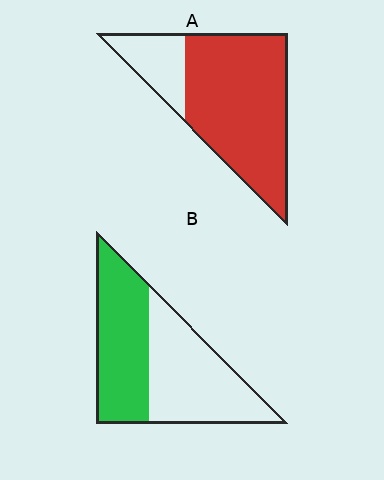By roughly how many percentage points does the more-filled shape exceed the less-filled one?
By roughly 30 percentage points (A over B).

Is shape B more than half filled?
Roughly half.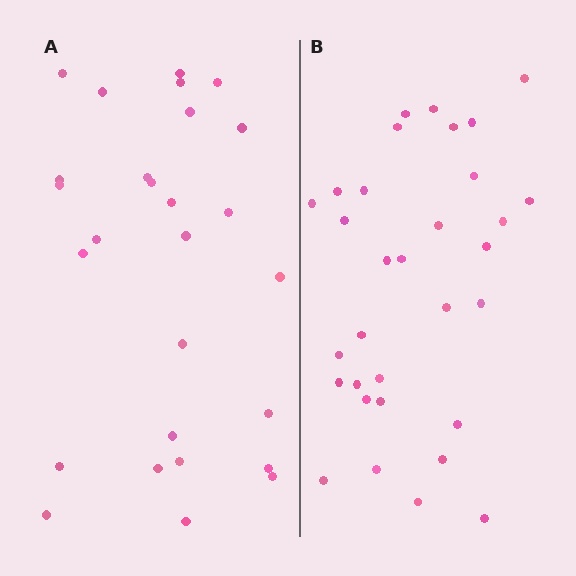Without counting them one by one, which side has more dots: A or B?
Region B (the right region) has more dots.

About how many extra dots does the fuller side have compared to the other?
Region B has about 5 more dots than region A.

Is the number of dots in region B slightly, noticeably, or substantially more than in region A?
Region B has only slightly more — the two regions are fairly close. The ratio is roughly 1.2 to 1.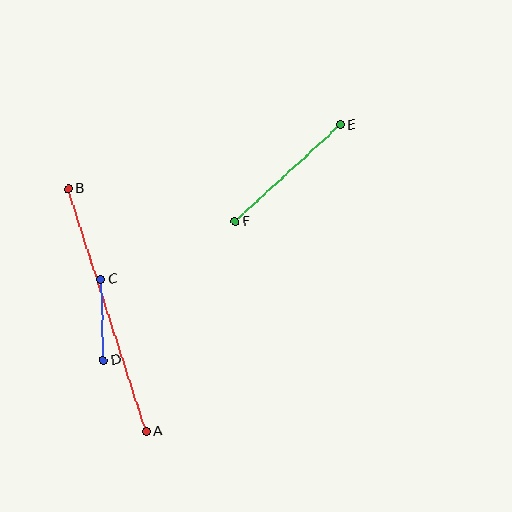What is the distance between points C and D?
The distance is approximately 81 pixels.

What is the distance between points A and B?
The distance is approximately 255 pixels.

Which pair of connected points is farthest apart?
Points A and B are farthest apart.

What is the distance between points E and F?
The distance is approximately 143 pixels.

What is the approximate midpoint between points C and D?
The midpoint is at approximately (102, 320) pixels.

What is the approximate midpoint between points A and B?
The midpoint is at approximately (107, 310) pixels.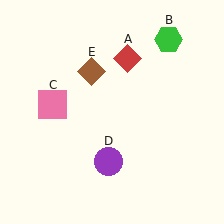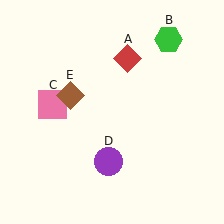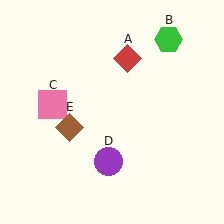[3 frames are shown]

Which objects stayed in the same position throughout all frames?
Red diamond (object A) and green hexagon (object B) and pink square (object C) and purple circle (object D) remained stationary.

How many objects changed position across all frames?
1 object changed position: brown diamond (object E).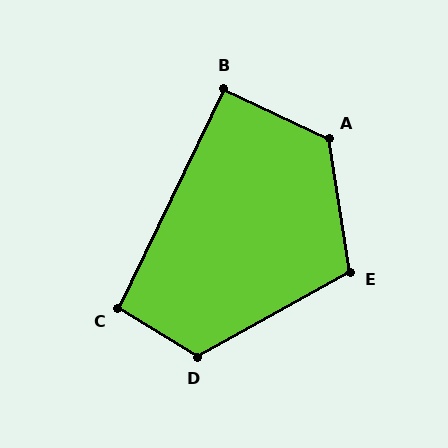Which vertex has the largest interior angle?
A, at approximately 125 degrees.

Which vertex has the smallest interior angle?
B, at approximately 91 degrees.